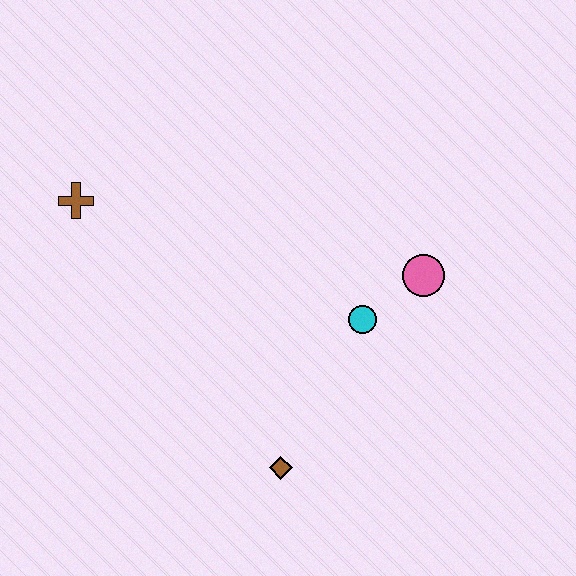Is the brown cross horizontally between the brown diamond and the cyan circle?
No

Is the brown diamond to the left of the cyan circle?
Yes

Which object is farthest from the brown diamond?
The brown cross is farthest from the brown diamond.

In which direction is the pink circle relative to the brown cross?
The pink circle is to the right of the brown cross.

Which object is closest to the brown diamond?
The cyan circle is closest to the brown diamond.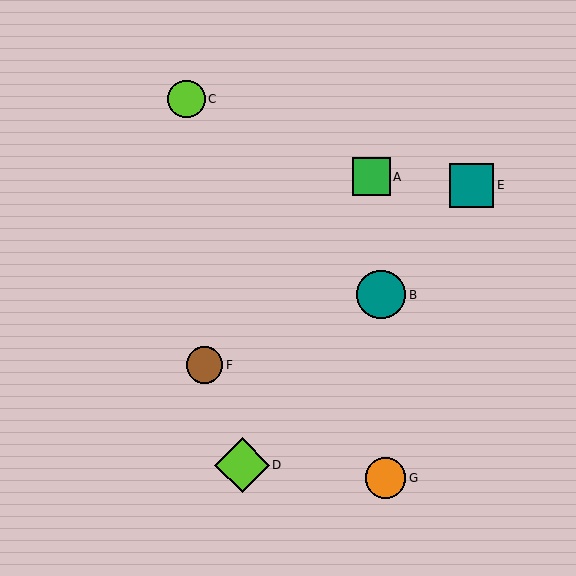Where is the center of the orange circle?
The center of the orange circle is at (386, 478).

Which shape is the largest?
The lime diamond (labeled D) is the largest.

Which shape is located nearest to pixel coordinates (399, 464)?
The orange circle (labeled G) at (386, 478) is nearest to that location.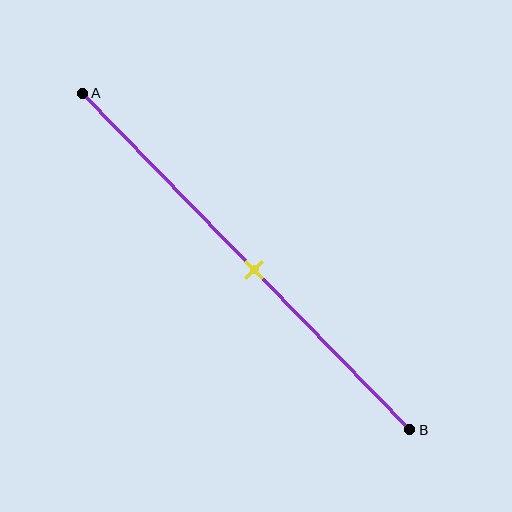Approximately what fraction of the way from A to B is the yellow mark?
The yellow mark is approximately 55% of the way from A to B.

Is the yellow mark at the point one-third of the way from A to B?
No, the mark is at about 55% from A, not at the 33% one-third point.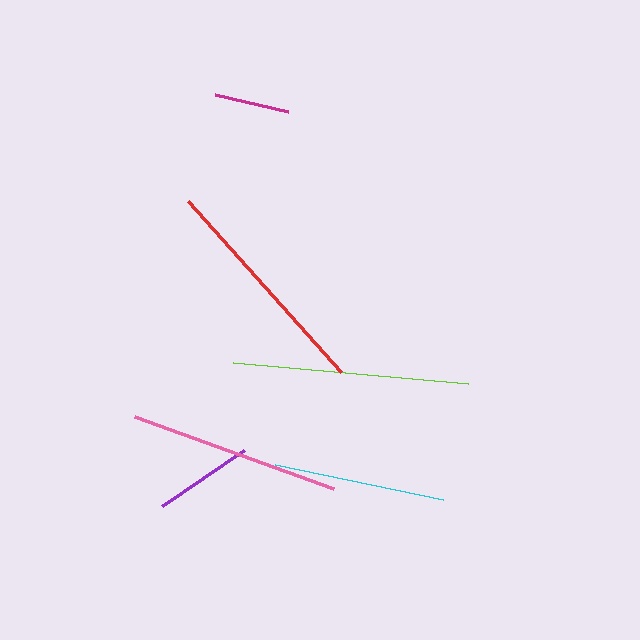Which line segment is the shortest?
The magenta line is the shortest at approximately 75 pixels.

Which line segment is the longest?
The lime line is the longest at approximately 236 pixels.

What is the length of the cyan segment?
The cyan segment is approximately 172 pixels long.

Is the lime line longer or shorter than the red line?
The lime line is longer than the red line.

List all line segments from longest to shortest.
From longest to shortest: lime, red, pink, cyan, purple, magenta.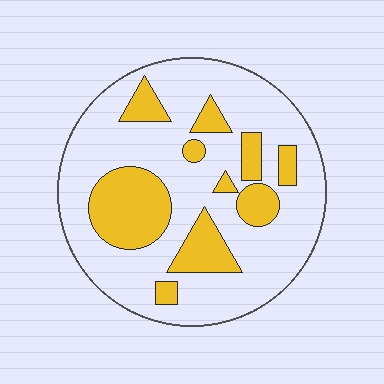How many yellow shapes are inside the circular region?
10.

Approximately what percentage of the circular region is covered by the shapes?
Approximately 25%.